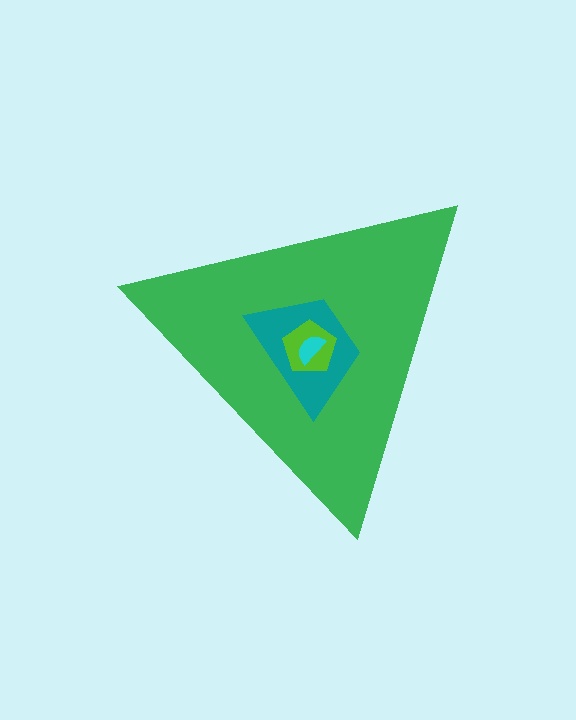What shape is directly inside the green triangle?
The teal trapezoid.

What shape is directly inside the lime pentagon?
The cyan semicircle.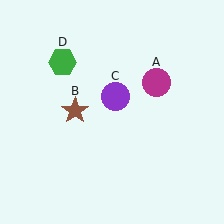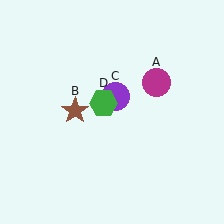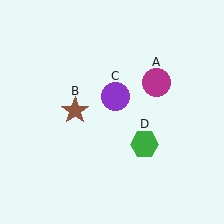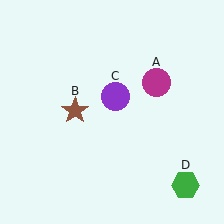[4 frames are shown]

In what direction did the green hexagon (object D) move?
The green hexagon (object D) moved down and to the right.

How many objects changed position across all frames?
1 object changed position: green hexagon (object D).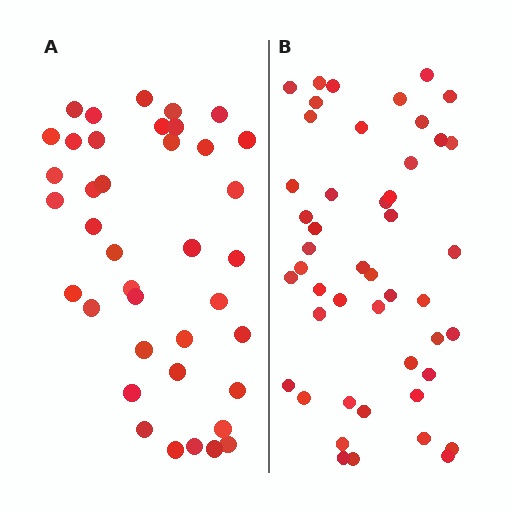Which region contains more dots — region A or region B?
Region B (the right region) has more dots.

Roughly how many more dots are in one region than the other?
Region B has roughly 8 or so more dots than region A.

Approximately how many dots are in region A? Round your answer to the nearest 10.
About 40 dots. (The exact count is 39, which rounds to 40.)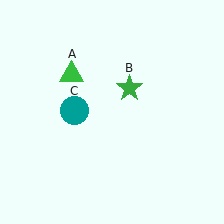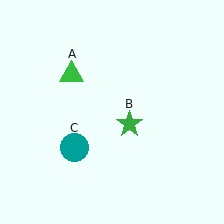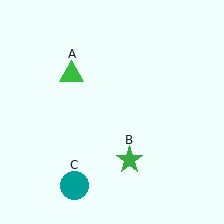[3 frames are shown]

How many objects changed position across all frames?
2 objects changed position: green star (object B), teal circle (object C).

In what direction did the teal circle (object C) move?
The teal circle (object C) moved down.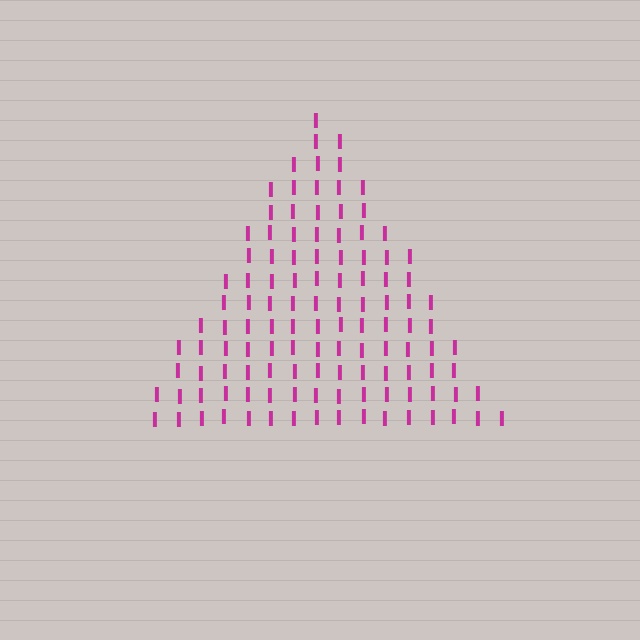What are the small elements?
The small elements are letter I's.